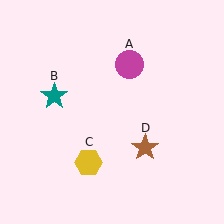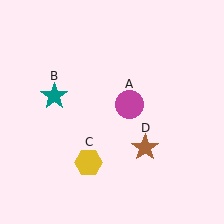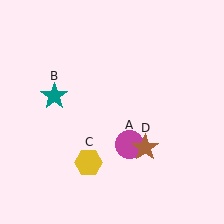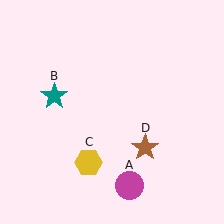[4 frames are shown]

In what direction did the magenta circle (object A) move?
The magenta circle (object A) moved down.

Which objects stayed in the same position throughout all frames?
Teal star (object B) and yellow hexagon (object C) and brown star (object D) remained stationary.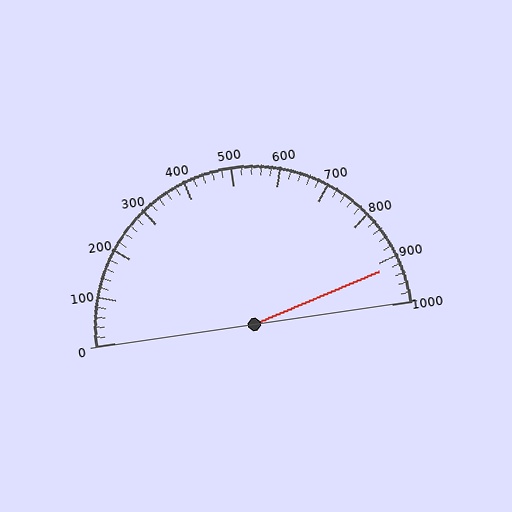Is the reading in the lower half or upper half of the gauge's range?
The reading is in the upper half of the range (0 to 1000).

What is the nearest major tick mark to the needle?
The nearest major tick mark is 900.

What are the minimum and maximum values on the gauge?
The gauge ranges from 0 to 1000.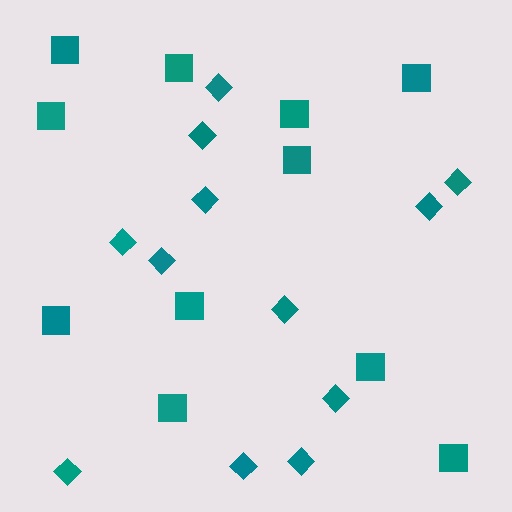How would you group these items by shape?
There are 2 groups: one group of squares (11) and one group of diamonds (12).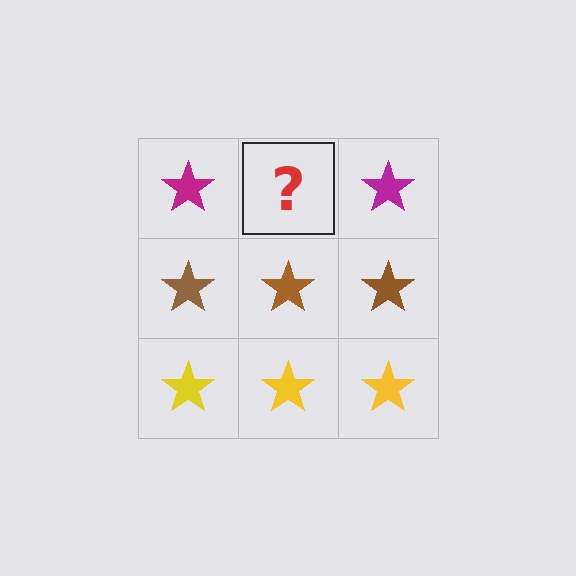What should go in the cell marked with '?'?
The missing cell should contain a magenta star.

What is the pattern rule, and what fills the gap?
The rule is that each row has a consistent color. The gap should be filled with a magenta star.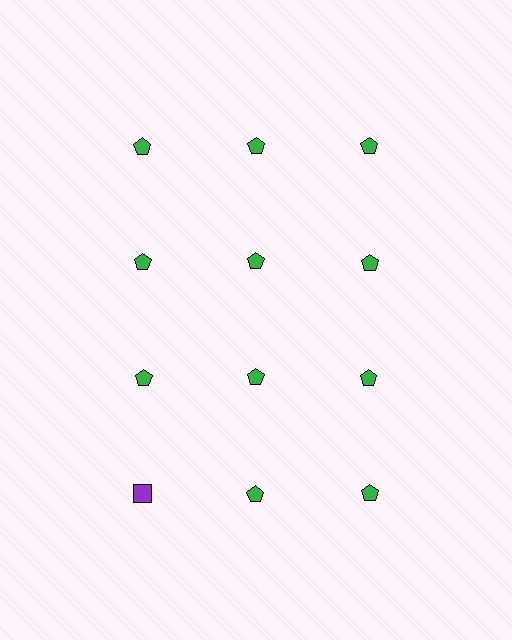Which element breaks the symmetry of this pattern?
The purple square in the fourth row, leftmost column breaks the symmetry. All other shapes are green pentagons.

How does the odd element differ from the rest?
It differs in both color (purple instead of green) and shape (square instead of pentagon).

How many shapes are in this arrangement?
There are 12 shapes arranged in a grid pattern.